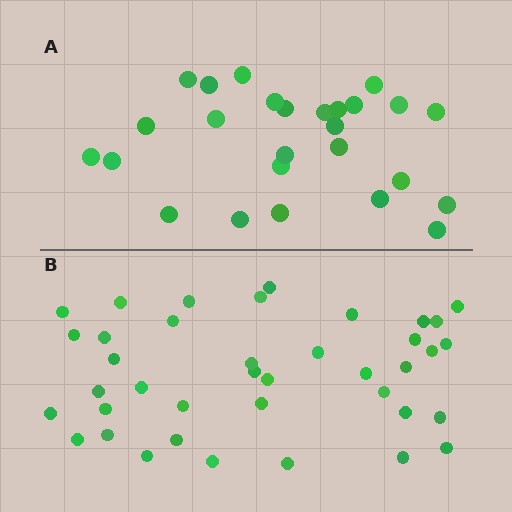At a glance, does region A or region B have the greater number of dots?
Region B (the bottom region) has more dots.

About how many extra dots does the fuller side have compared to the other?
Region B has approximately 15 more dots than region A.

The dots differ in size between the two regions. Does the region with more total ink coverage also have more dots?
No. Region A has more total ink coverage because its dots are larger, but region B actually contains more individual dots. Total area can be misleading — the number of items is what matters here.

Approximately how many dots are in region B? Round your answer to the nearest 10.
About 40 dots. (The exact count is 39, which rounds to 40.)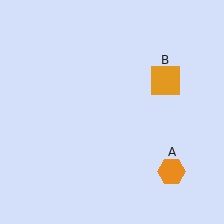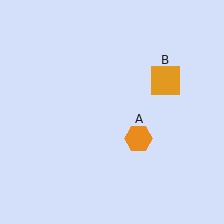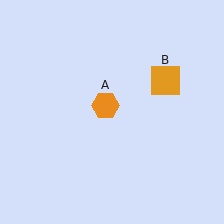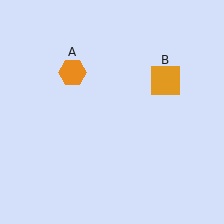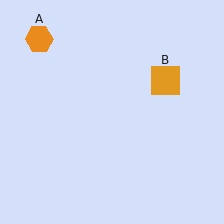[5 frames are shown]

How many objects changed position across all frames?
1 object changed position: orange hexagon (object A).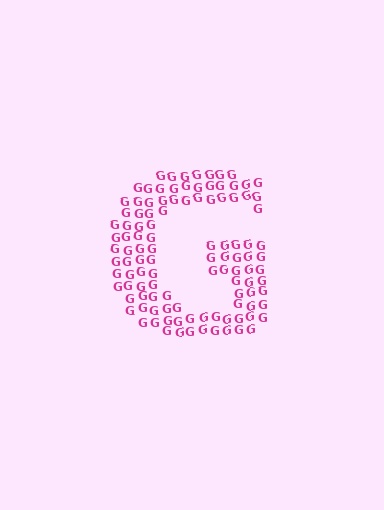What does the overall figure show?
The overall figure shows the letter G.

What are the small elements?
The small elements are letter G's.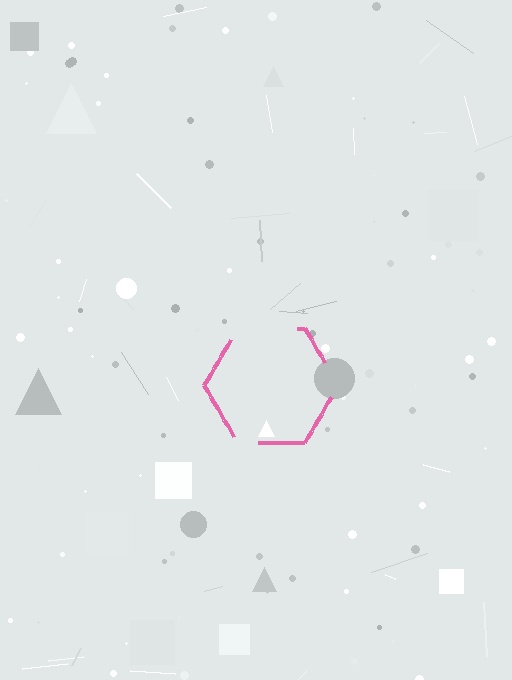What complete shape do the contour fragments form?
The contour fragments form a hexagon.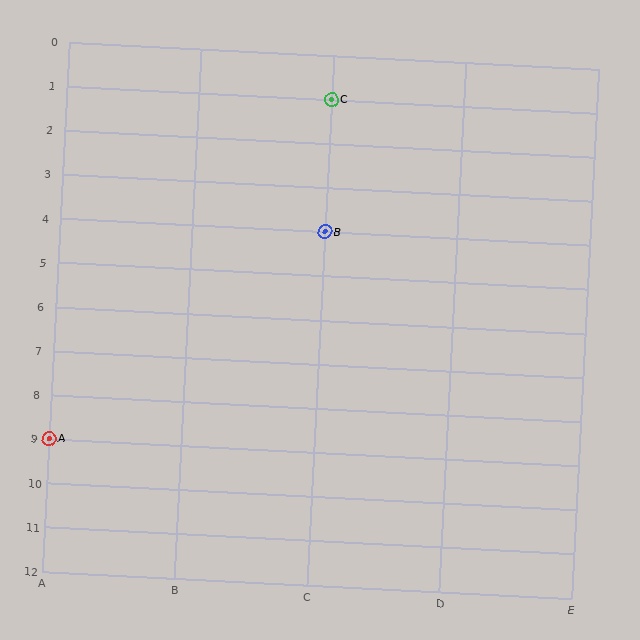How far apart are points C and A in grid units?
Points C and A are 2 columns and 8 rows apart (about 8.2 grid units diagonally).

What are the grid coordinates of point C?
Point C is at grid coordinates (C, 1).